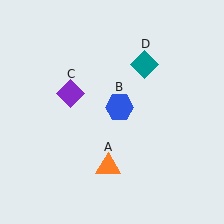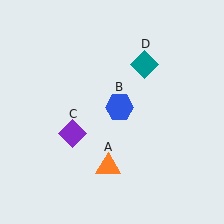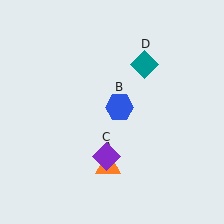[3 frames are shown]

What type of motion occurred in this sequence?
The purple diamond (object C) rotated counterclockwise around the center of the scene.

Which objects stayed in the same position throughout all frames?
Orange triangle (object A) and blue hexagon (object B) and teal diamond (object D) remained stationary.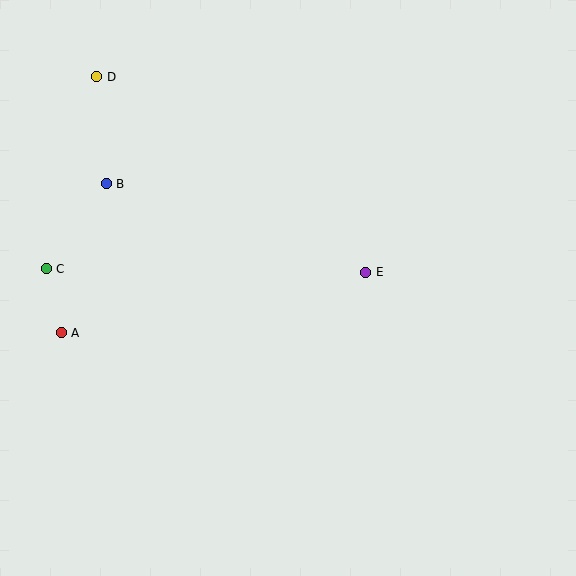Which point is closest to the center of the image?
Point E at (366, 272) is closest to the center.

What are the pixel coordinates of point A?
Point A is at (61, 333).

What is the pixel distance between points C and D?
The distance between C and D is 199 pixels.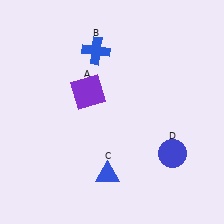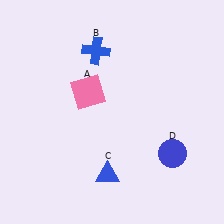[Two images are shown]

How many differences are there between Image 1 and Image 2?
There is 1 difference between the two images.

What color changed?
The square (A) changed from purple in Image 1 to pink in Image 2.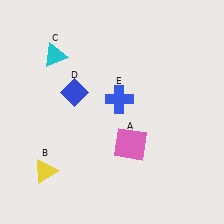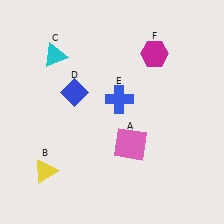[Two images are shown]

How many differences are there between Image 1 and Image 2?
There is 1 difference between the two images.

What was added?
A magenta hexagon (F) was added in Image 2.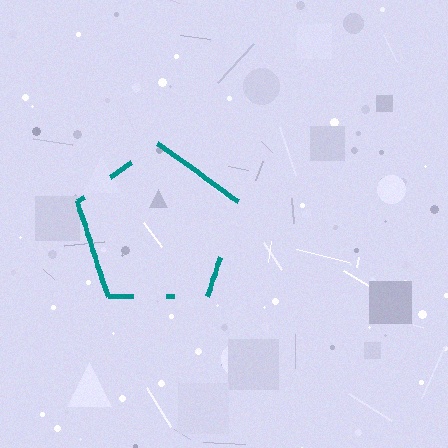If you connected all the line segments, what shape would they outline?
They would outline a pentagon.